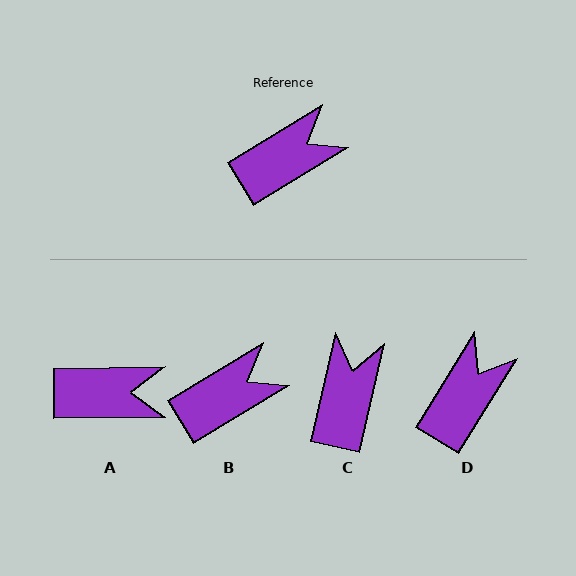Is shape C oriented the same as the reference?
No, it is off by about 46 degrees.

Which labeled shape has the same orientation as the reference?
B.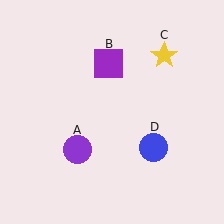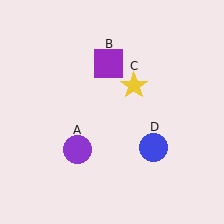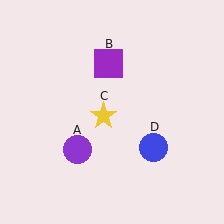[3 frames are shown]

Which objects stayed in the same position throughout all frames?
Purple circle (object A) and purple square (object B) and blue circle (object D) remained stationary.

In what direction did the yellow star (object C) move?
The yellow star (object C) moved down and to the left.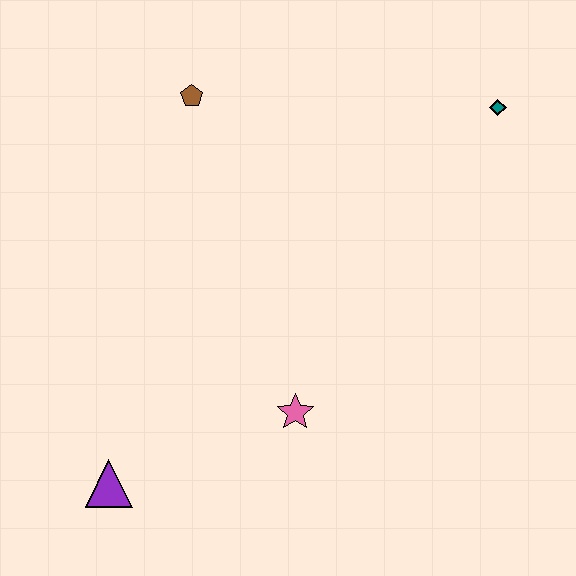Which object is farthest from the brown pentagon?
The purple triangle is farthest from the brown pentagon.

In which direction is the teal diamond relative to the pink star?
The teal diamond is above the pink star.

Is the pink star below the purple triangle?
No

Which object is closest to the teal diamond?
The brown pentagon is closest to the teal diamond.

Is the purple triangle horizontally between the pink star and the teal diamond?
No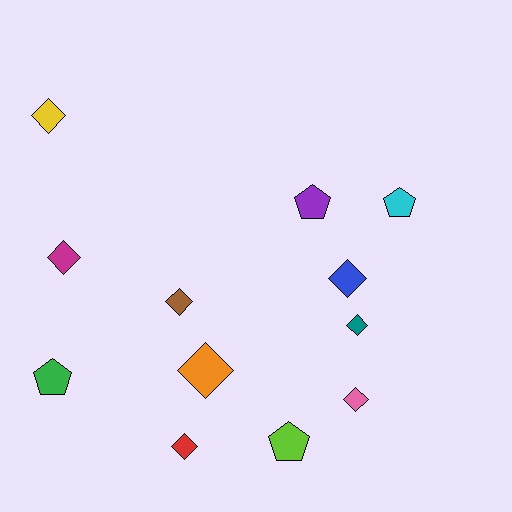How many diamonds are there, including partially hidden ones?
There are 8 diamonds.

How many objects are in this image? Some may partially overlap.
There are 12 objects.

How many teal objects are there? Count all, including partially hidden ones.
There is 1 teal object.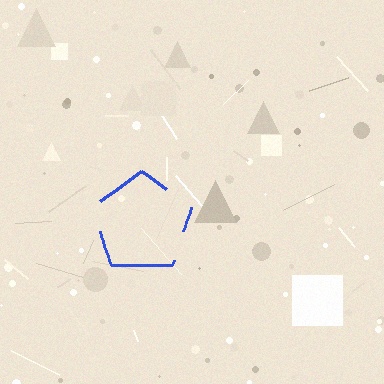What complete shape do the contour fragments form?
The contour fragments form a pentagon.